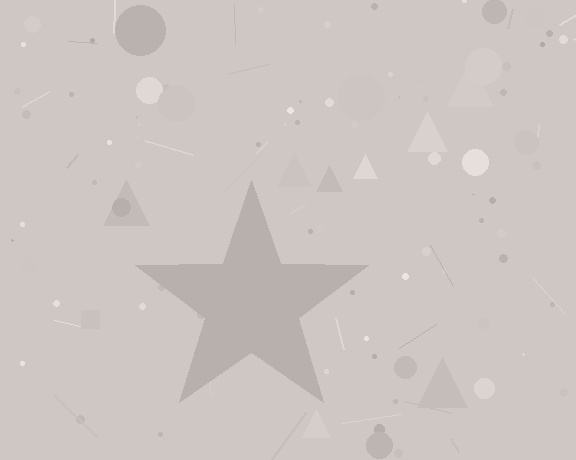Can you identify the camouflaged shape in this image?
The camouflaged shape is a star.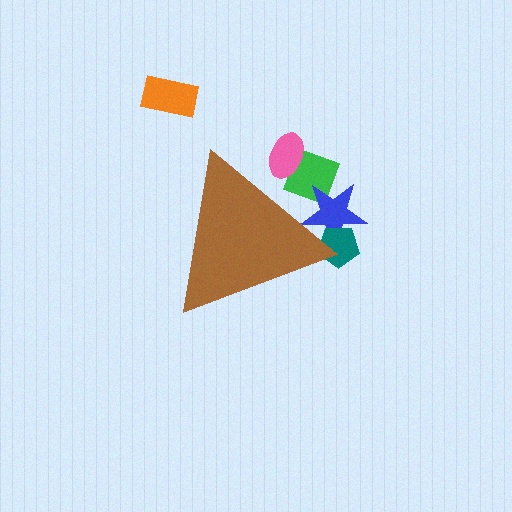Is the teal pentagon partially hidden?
Yes, the teal pentagon is partially hidden behind the brown triangle.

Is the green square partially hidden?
Yes, the green square is partially hidden behind the brown triangle.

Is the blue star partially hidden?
Yes, the blue star is partially hidden behind the brown triangle.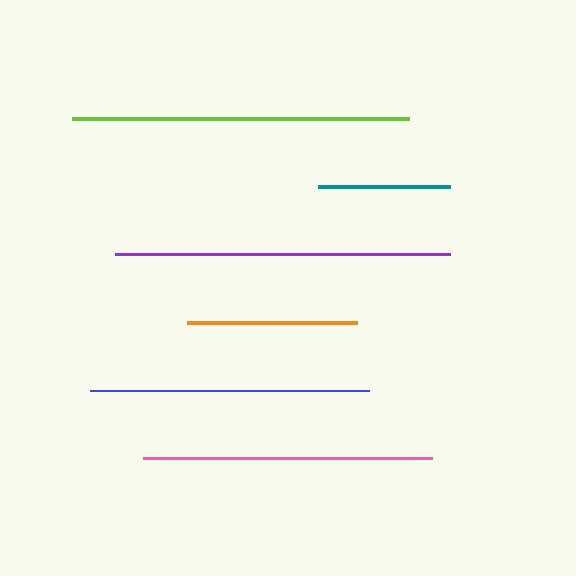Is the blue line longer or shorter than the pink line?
The pink line is longer than the blue line.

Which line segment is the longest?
The lime line is the longest at approximately 337 pixels.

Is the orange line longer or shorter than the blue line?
The blue line is longer than the orange line.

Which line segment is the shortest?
The teal line is the shortest at approximately 132 pixels.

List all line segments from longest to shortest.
From longest to shortest: lime, purple, pink, blue, orange, teal.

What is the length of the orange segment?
The orange segment is approximately 170 pixels long.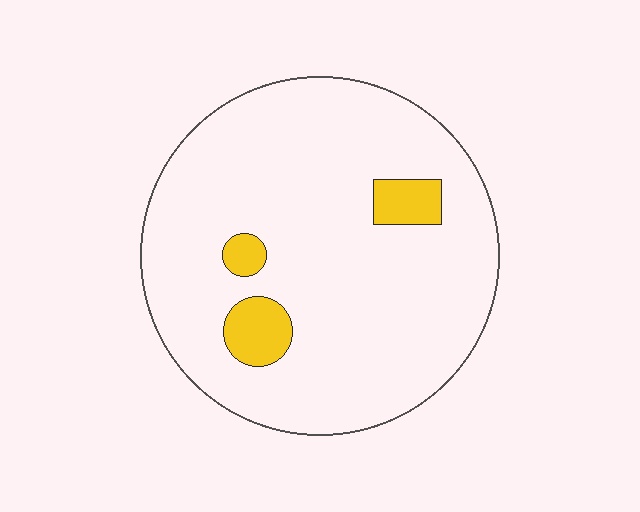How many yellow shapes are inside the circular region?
3.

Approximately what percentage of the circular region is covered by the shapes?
Approximately 10%.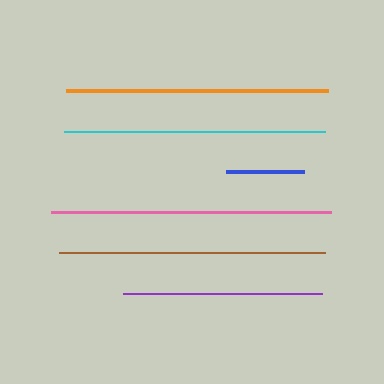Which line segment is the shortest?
The blue line is the shortest at approximately 78 pixels.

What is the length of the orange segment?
The orange segment is approximately 262 pixels long.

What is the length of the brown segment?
The brown segment is approximately 266 pixels long.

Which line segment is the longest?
The pink line is the longest at approximately 280 pixels.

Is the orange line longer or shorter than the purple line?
The orange line is longer than the purple line.